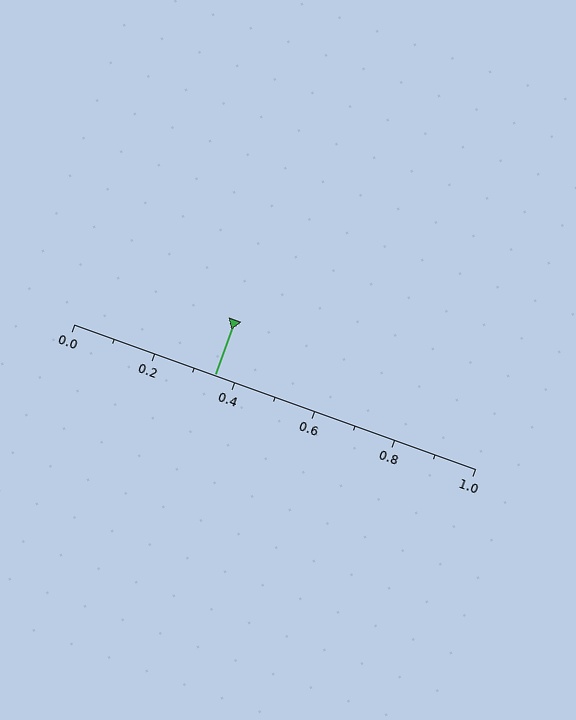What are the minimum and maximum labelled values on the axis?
The axis runs from 0.0 to 1.0.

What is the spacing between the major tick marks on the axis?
The major ticks are spaced 0.2 apart.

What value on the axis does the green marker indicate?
The marker indicates approximately 0.35.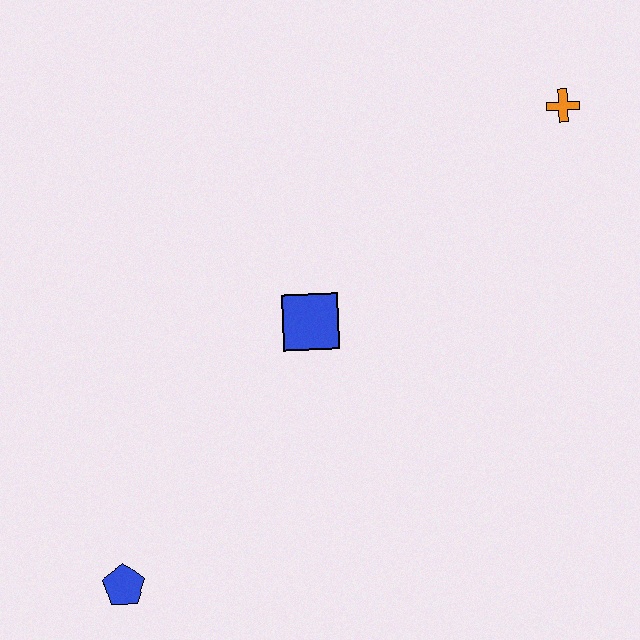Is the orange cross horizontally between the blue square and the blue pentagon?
No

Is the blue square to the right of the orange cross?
No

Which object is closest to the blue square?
The blue pentagon is closest to the blue square.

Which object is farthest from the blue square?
The orange cross is farthest from the blue square.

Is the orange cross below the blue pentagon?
No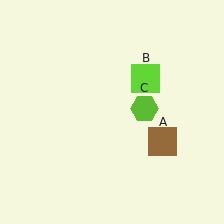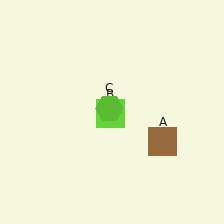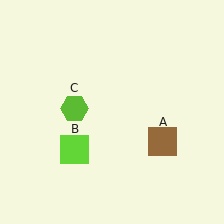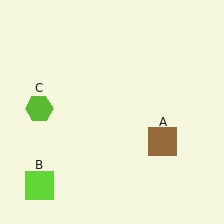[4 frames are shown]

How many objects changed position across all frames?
2 objects changed position: lime square (object B), lime hexagon (object C).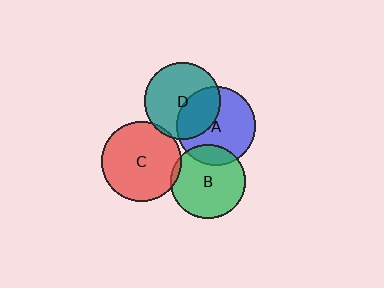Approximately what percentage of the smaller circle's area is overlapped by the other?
Approximately 35%.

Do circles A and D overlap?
Yes.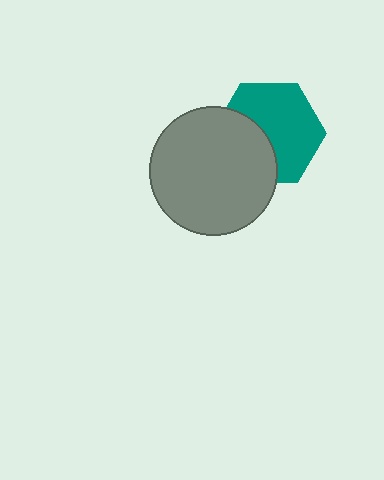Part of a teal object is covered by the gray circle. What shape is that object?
It is a hexagon.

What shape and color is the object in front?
The object in front is a gray circle.